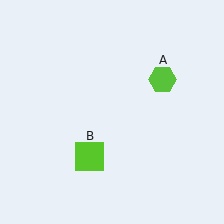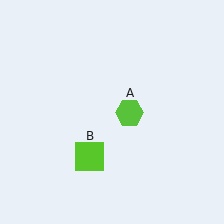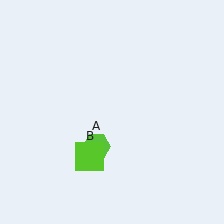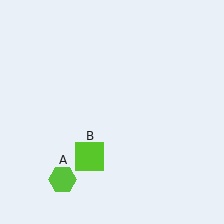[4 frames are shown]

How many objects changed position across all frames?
1 object changed position: lime hexagon (object A).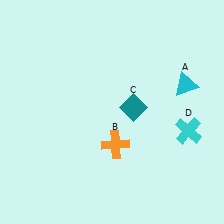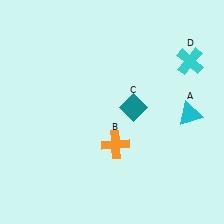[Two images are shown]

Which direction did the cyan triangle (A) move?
The cyan triangle (A) moved down.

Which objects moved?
The objects that moved are: the cyan triangle (A), the cyan cross (D).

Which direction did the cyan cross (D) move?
The cyan cross (D) moved up.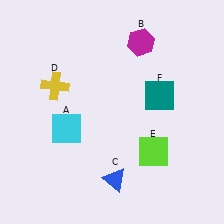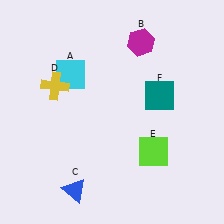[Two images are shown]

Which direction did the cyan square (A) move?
The cyan square (A) moved up.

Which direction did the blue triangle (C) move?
The blue triangle (C) moved left.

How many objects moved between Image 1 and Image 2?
2 objects moved between the two images.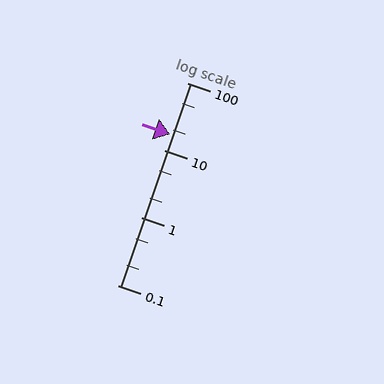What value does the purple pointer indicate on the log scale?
The pointer indicates approximately 17.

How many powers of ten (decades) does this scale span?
The scale spans 3 decades, from 0.1 to 100.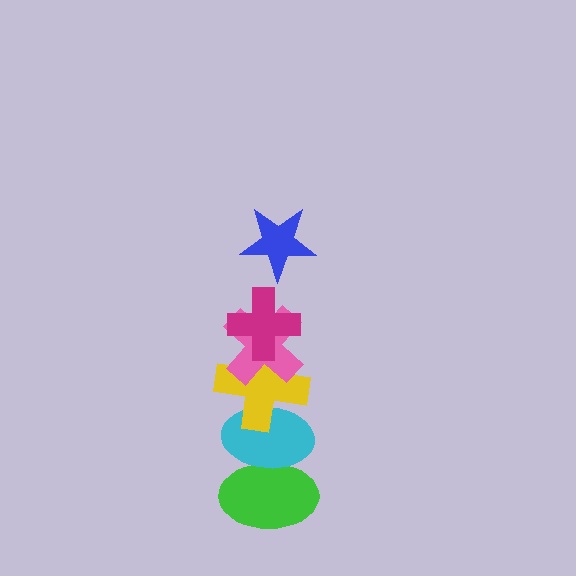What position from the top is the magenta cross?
The magenta cross is 2nd from the top.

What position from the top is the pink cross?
The pink cross is 3rd from the top.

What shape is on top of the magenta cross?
The blue star is on top of the magenta cross.